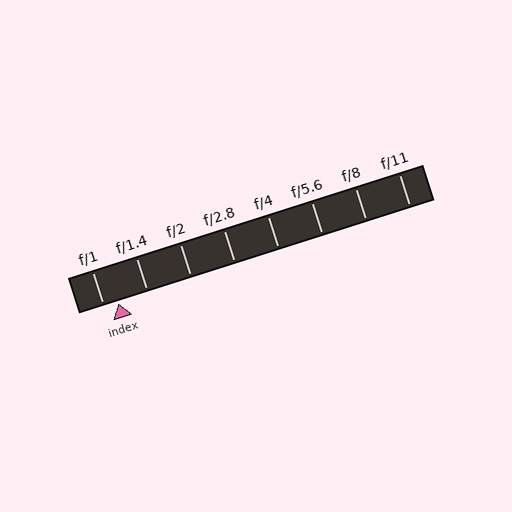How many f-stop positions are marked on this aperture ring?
There are 8 f-stop positions marked.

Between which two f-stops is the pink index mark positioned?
The index mark is between f/1 and f/1.4.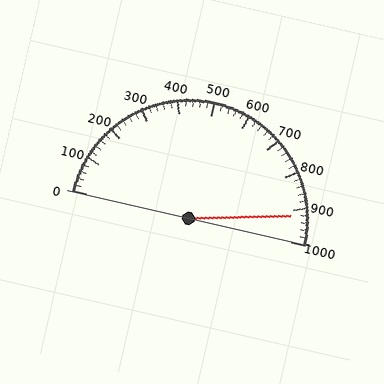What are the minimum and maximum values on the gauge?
The gauge ranges from 0 to 1000.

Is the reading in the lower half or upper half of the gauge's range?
The reading is in the upper half of the range (0 to 1000).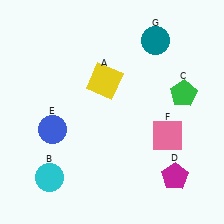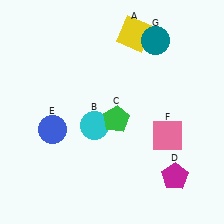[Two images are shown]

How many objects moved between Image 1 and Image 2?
3 objects moved between the two images.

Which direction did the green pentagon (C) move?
The green pentagon (C) moved left.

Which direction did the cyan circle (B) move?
The cyan circle (B) moved up.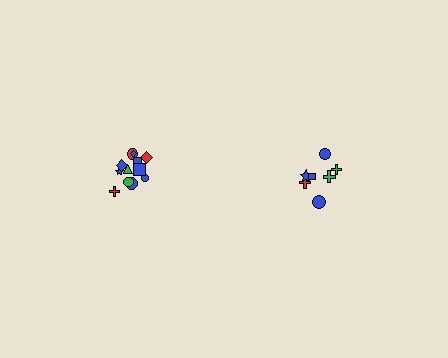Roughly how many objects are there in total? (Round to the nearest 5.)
Roughly 20 objects in total.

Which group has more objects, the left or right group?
The left group.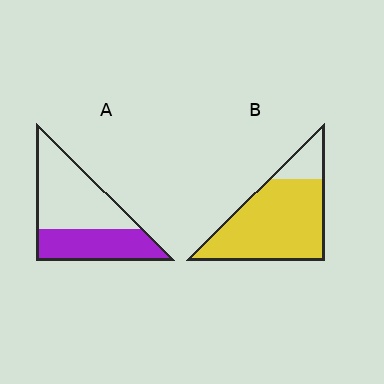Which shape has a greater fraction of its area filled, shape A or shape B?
Shape B.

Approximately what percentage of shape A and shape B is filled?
A is approximately 40% and B is approximately 85%.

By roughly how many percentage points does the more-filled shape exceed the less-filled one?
By roughly 45 percentage points (B over A).